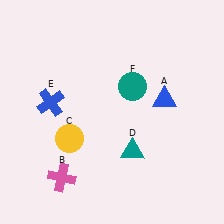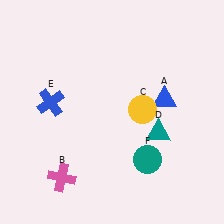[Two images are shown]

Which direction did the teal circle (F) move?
The teal circle (F) moved down.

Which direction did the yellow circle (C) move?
The yellow circle (C) moved right.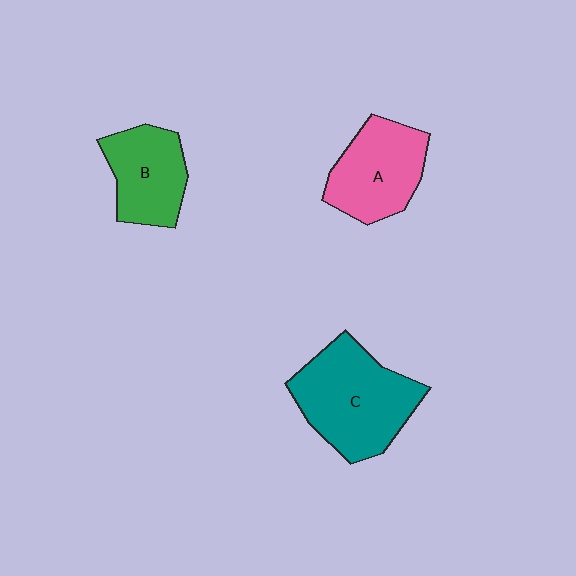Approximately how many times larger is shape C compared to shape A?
Approximately 1.3 times.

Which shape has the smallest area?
Shape B (green).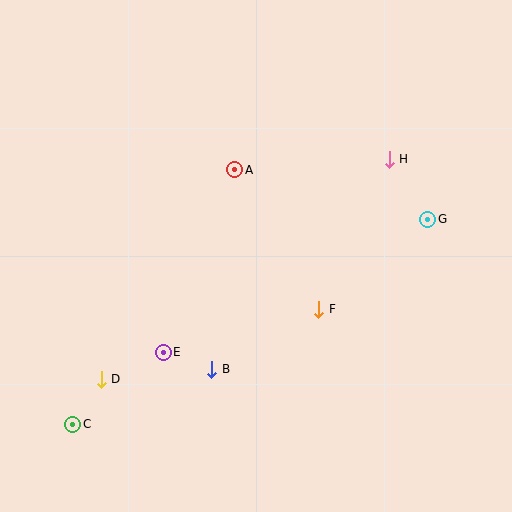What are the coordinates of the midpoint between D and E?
The midpoint between D and E is at (132, 366).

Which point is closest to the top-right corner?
Point H is closest to the top-right corner.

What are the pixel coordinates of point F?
Point F is at (319, 309).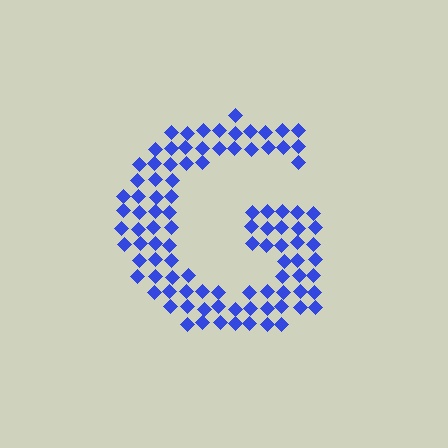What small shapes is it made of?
It is made of small diamonds.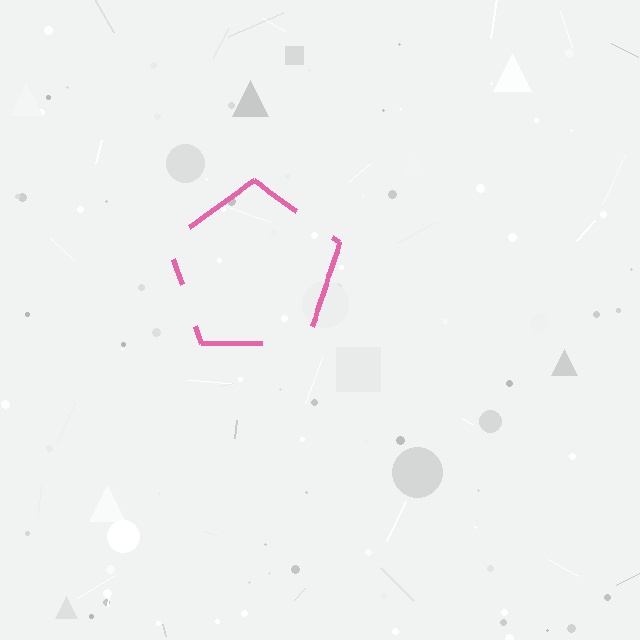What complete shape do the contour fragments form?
The contour fragments form a pentagon.